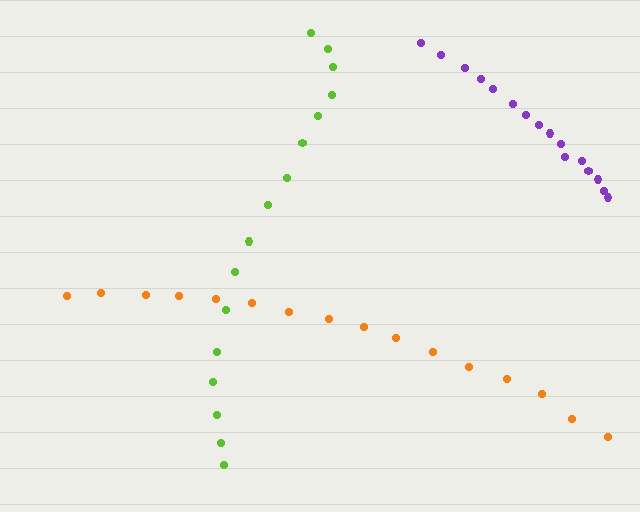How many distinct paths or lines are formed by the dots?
There are 3 distinct paths.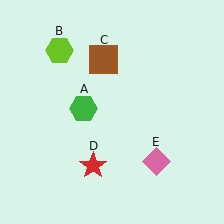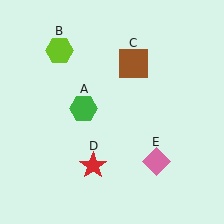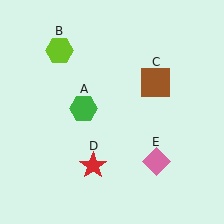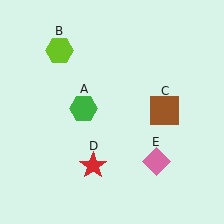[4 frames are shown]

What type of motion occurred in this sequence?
The brown square (object C) rotated clockwise around the center of the scene.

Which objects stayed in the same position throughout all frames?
Green hexagon (object A) and lime hexagon (object B) and red star (object D) and pink diamond (object E) remained stationary.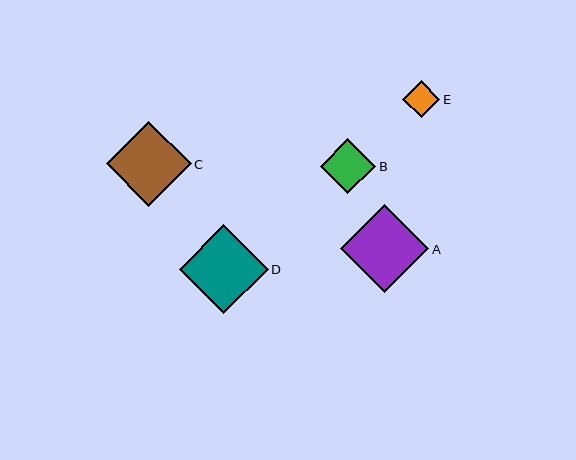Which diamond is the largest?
Diamond D is the largest with a size of approximately 89 pixels.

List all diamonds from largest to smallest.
From largest to smallest: D, A, C, B, E.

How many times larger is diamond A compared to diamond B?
Diamond A is approximately 1.6 times the size of diamond B.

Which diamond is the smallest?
Diamond E is the smallest with a size of approximately 38 pixels.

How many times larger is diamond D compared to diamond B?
Diamond D is approximately 1.6 times the size of diamond B.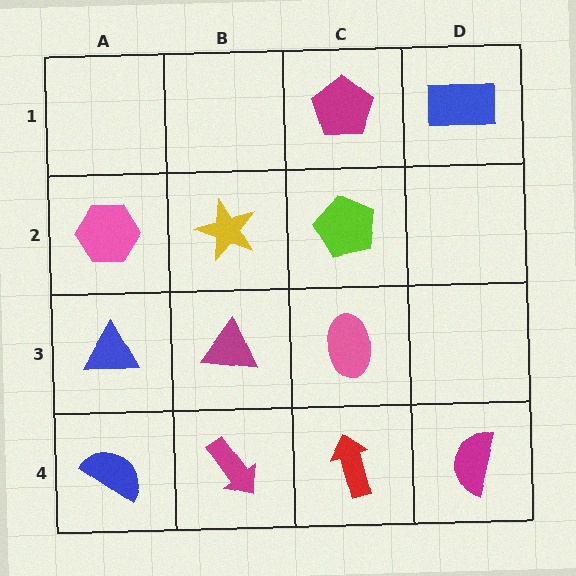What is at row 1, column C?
A magenta pentagon.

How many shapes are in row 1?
2 shapes.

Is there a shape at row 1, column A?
No, that cell is empty.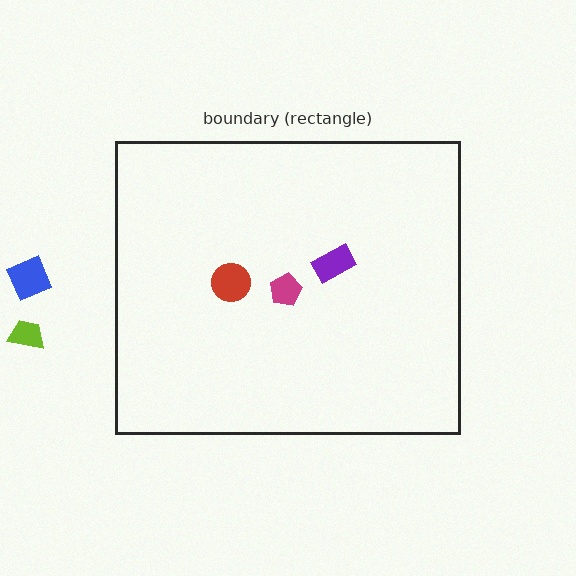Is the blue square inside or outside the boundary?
Outside.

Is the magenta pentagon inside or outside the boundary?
Inside.